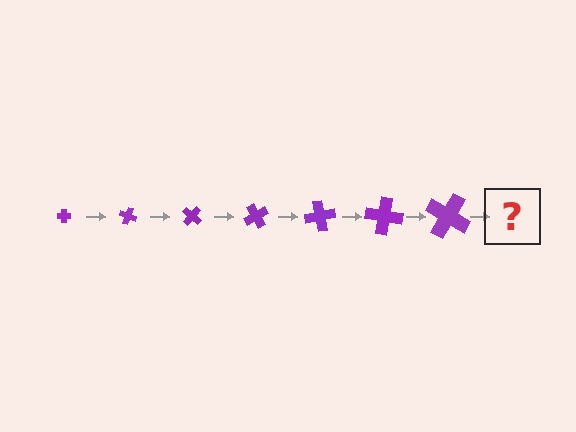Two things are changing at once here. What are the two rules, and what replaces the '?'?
The two rules are that the cross grows larger each step and it rotates 20 degrees each step. The '?' should be a cross, larger than the previous one and rotated 140 degrees from the start.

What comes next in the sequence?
The next element should be a cross, larger than the previous one and rotated 140 degrees from the start.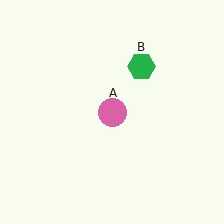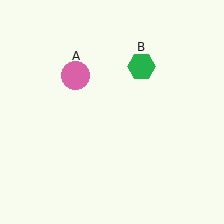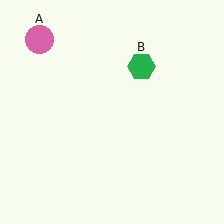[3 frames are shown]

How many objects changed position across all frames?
1 object changed position: pink circle (object A).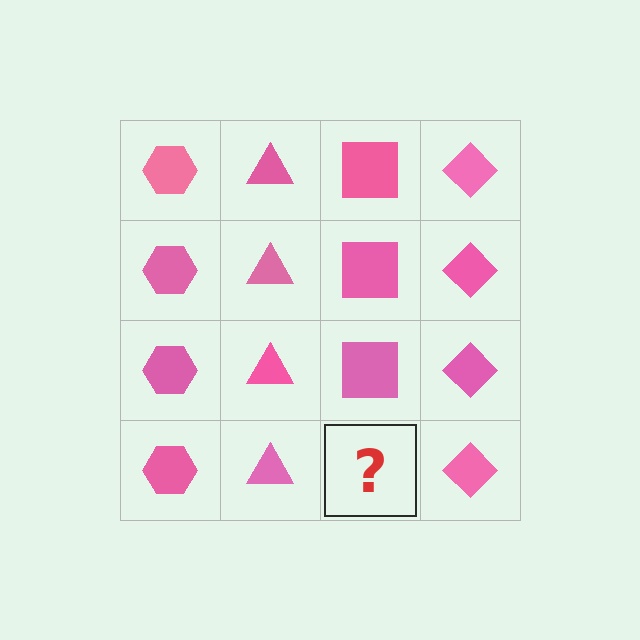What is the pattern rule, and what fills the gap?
The rule is that each column has a consistent shape. The gap should be filled with a pink square.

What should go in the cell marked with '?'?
The missing cell should contain a pink square.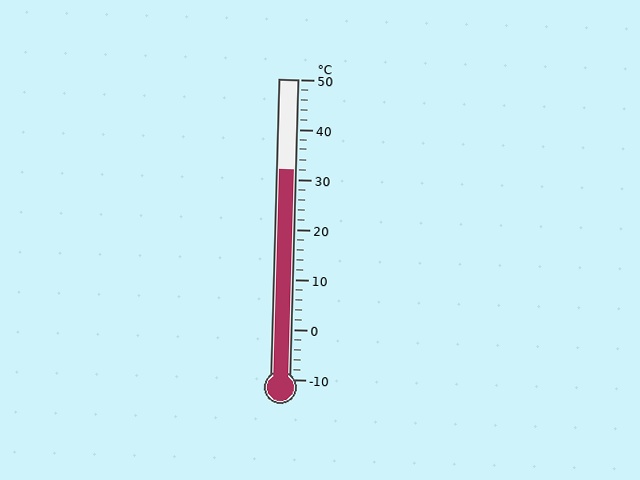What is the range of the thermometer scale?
The thermometer scale ranges from -10°C to 50°C.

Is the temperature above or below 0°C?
The temperature is above 0°C.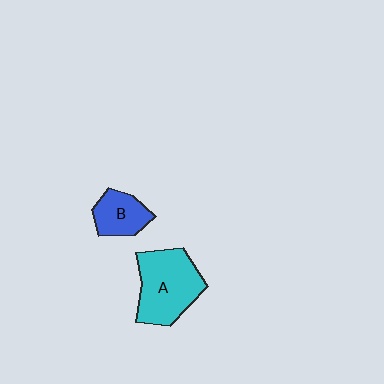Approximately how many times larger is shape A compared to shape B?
Approximately 1.9 times.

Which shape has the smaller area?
Shape B (blue).